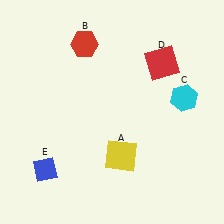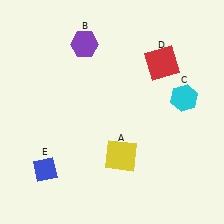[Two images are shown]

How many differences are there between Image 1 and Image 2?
There is 1 difference between the two images.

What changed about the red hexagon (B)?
In Image 1, B is red. In Image 2, it changed to purple.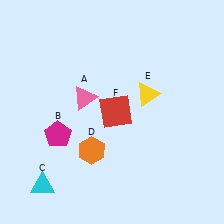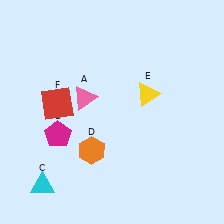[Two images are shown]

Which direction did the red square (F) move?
The red square (F) moved left.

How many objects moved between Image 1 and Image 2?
1 object moved between the two images.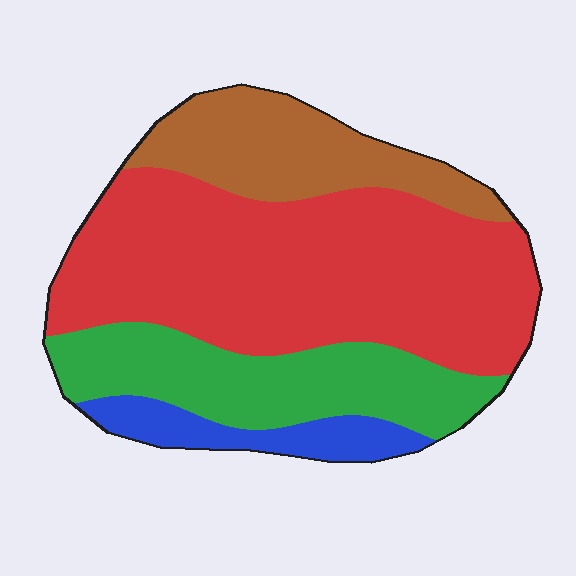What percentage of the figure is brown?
Brown takes up about one sixth (1/6) of the figure.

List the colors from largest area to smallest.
From largest to smallest: red, green, brown, blue.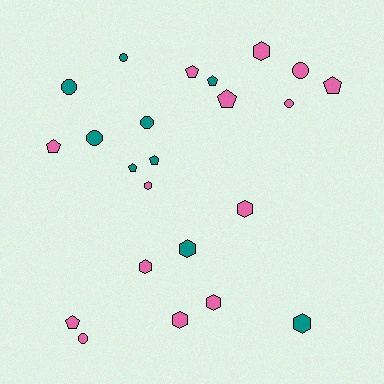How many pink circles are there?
There are 3 pink circles.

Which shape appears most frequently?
Pentagon, with 8 objects.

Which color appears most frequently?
Pink, with 14 objects.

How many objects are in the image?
There are 23 objects.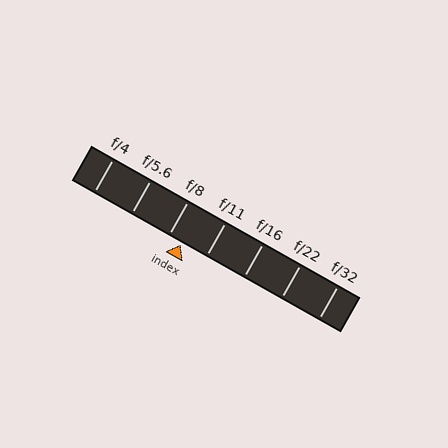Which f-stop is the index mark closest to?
The index mark is closest to f/8.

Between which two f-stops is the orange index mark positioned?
The index mark is between f/8 and f/11.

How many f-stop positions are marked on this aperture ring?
There are 7 f-stop positions marked.